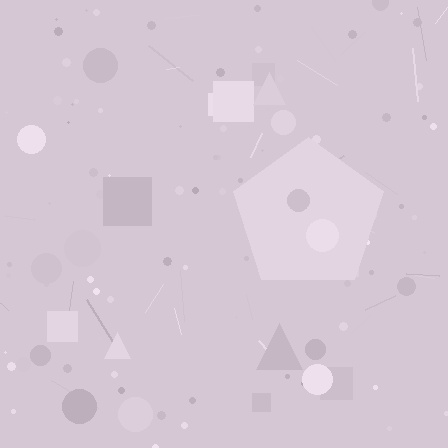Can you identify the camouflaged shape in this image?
The camouflaged shape is a pentagon.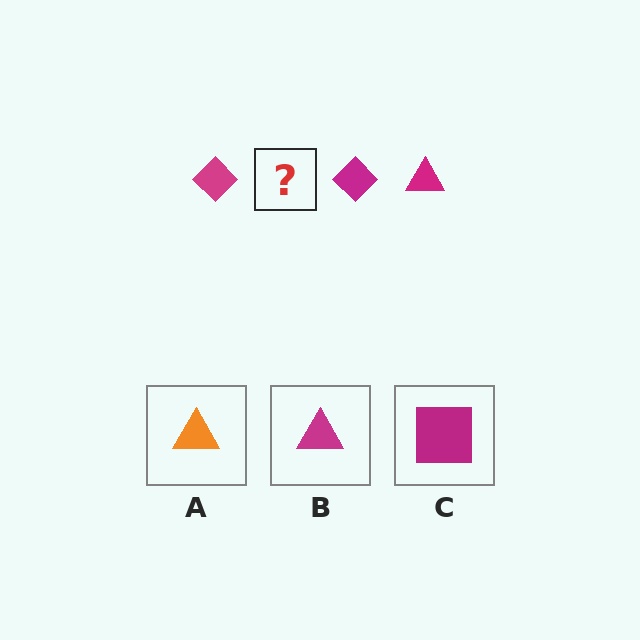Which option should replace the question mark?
Option B.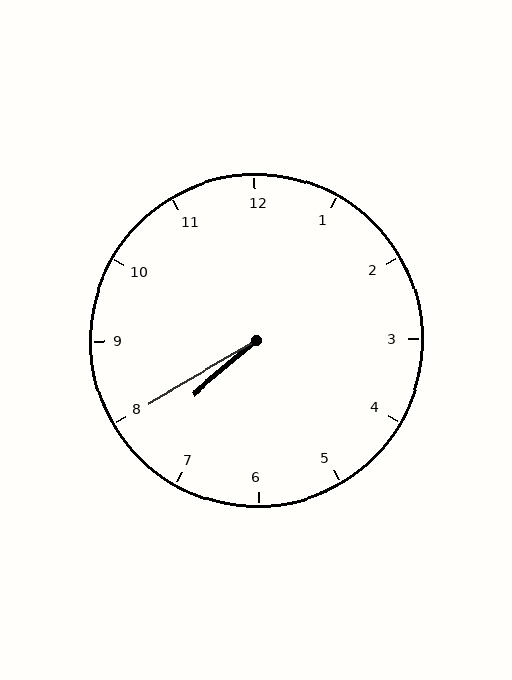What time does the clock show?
7:40.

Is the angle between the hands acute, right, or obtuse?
It is acute.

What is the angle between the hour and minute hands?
Approximately 10 degrees.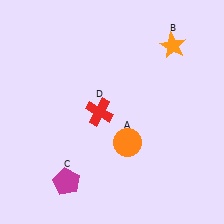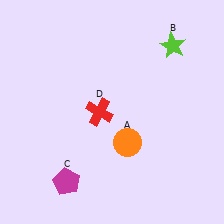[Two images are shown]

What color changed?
The star (B) changed from orange in Image 1 to lime in Image 2.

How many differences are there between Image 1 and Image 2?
There is 1 difference between the two images.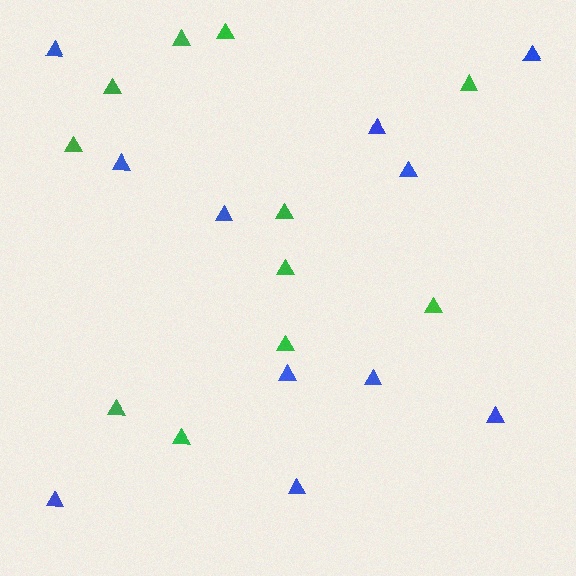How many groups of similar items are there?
There are 2 groups: one group of green triangles (11) and one group of blue triangles (11).